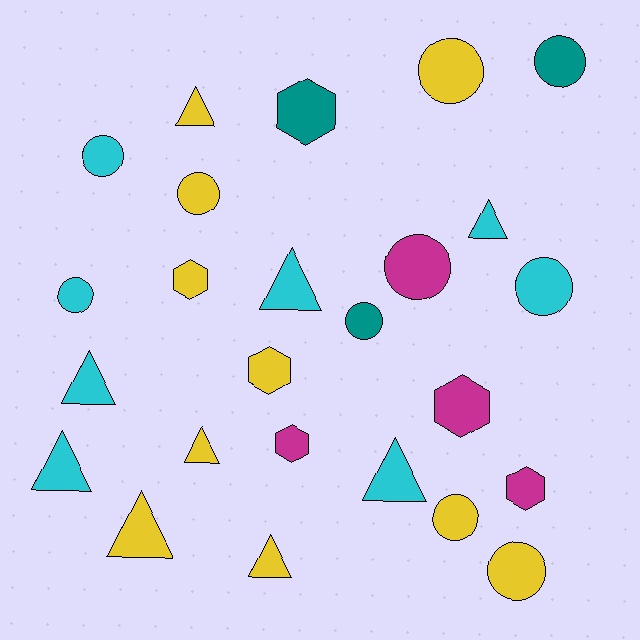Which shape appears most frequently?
Circle, with 10 objects.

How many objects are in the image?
There are 25 objects.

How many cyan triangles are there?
There are 5 cyan triangles.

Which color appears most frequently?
Yellow, with 10 objects.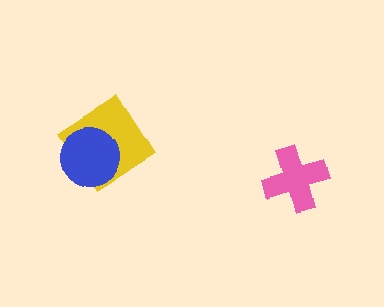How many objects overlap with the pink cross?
0 objects overlap with the pink cross.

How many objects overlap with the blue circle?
1 object overlaps with the blue circle.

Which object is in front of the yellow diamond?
The blue circle is in front of the yellow diamond.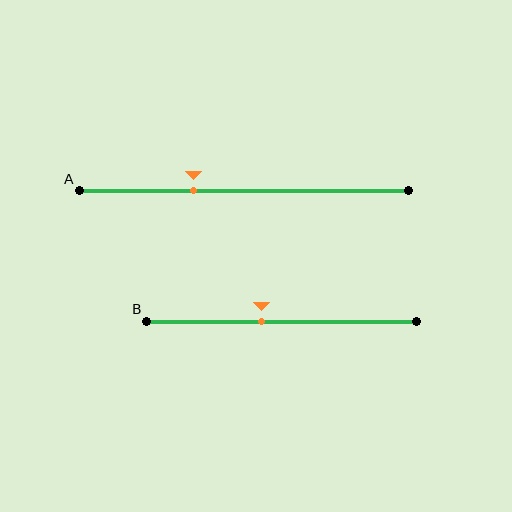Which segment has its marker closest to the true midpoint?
Segment B has its marker closest to the true midpoint.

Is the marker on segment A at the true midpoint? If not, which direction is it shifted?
No, the marker on segment A is shifted to the left by about 15% of the segment length.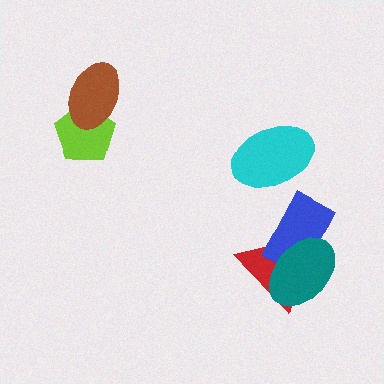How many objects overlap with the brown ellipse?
1 object overlaps with the brown ellipse.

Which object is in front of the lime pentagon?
The brown ellipse is in front of the lime pentagon.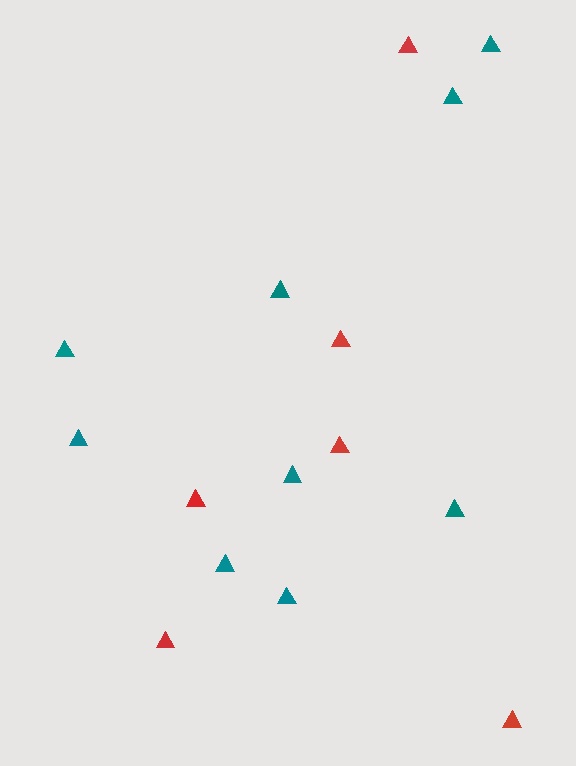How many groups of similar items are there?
There are 2 groups: one group of red triangles (6) and one group of teal triangles (9).